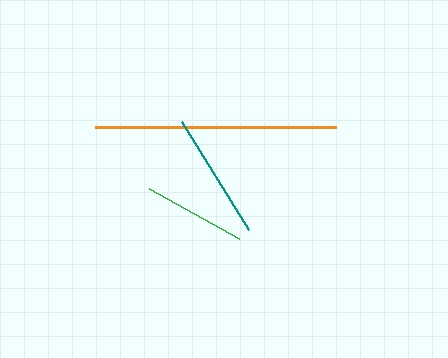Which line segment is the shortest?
The green line is the shortest at approximately 103 pixels.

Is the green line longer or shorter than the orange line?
The orange line is longer than the green line.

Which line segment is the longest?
The orange line is the longest at approximately 241 pixels.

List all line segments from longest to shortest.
From longest to shortest: orange, teal, green.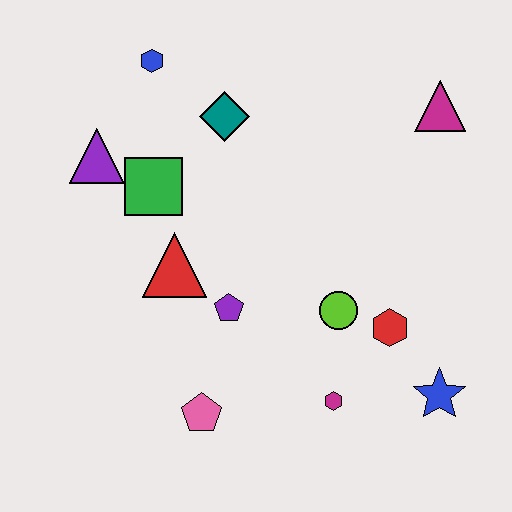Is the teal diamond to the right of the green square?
Yes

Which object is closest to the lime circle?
The red hexagon is closest to the lime circle.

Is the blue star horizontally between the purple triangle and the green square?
No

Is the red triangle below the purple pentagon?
No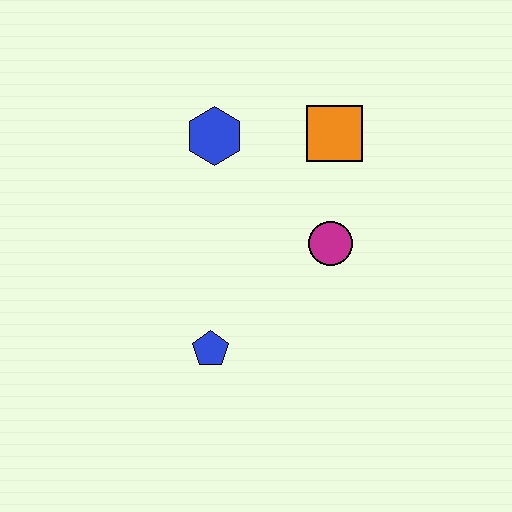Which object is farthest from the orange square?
The blue pentagon is farthest from the orange square.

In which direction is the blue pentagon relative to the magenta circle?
The blue pentagon is to the left of the magenta circle.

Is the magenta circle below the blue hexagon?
Yes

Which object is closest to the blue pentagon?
The magenta circle is closest to the blue pentagon.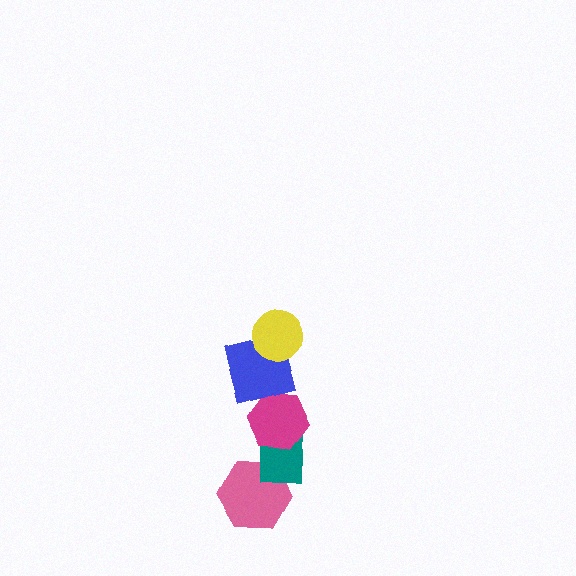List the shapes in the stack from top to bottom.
From top to bottom: the yellow circle, the blue square, the magenta hexagon, the teal rectangle, the pink hexagon.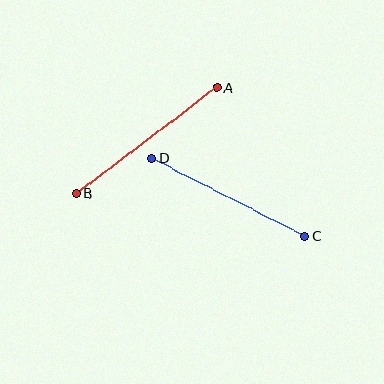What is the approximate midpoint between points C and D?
The midpoint is at approximately (228, 197) pixels.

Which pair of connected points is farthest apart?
Points A and B are farthest apart.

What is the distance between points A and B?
The distance is approximately 176 pixels.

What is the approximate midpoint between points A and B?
The midpoint is at approximately (147, 140) pixels.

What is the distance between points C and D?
The distance is approximately 172 pixels.